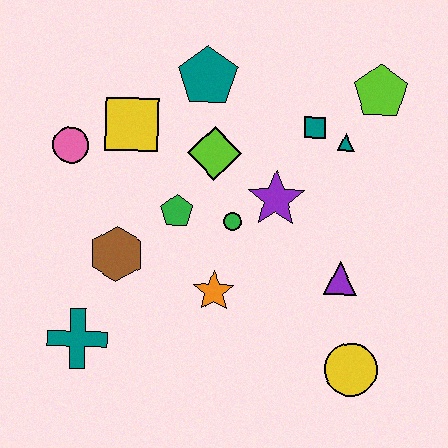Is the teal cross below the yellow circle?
No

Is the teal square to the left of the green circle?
No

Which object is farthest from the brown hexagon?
The lime pentagon is farthest from the brown hexagon.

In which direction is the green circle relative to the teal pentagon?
The green circle is below the teal pentagon.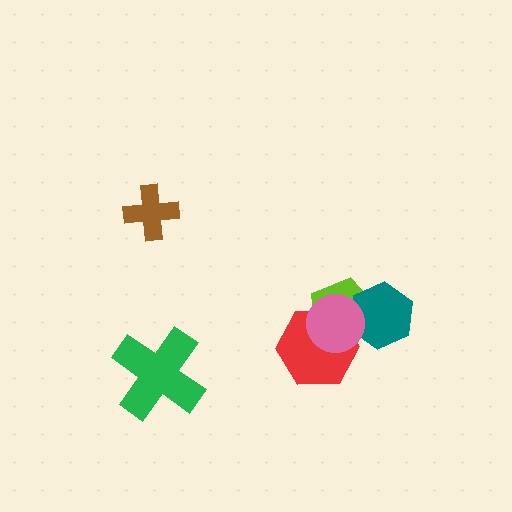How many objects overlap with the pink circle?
3 objects overlap with the pink circle.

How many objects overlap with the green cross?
0 objects overlap with the green cross.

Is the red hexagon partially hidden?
Yes, it is partially covered by another shape.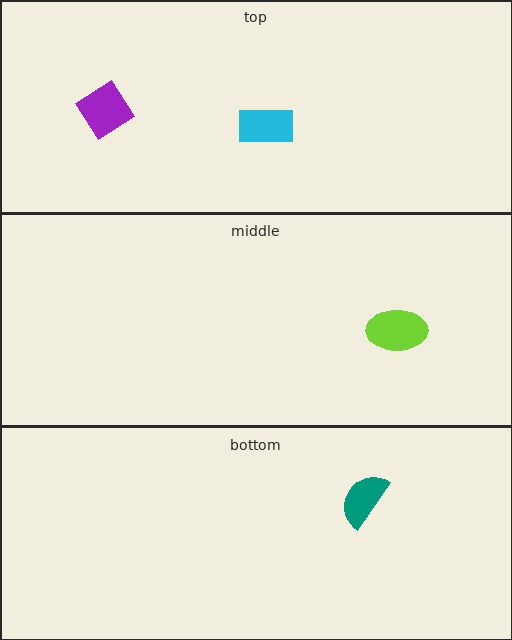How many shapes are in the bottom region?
1.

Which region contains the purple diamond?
The top region.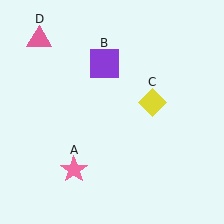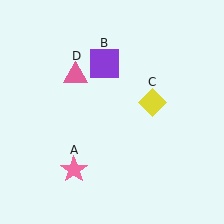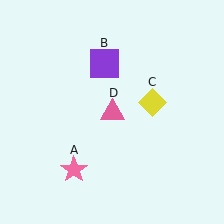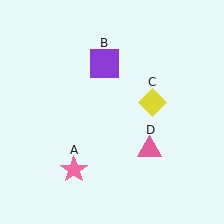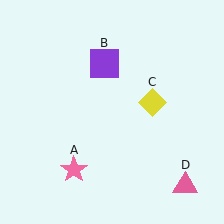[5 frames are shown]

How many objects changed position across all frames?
1 object changed position: pink triangle (object D).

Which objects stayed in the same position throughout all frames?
Pink star (object A) and purple square (object B) and yellow diamond (object C) remained stationary.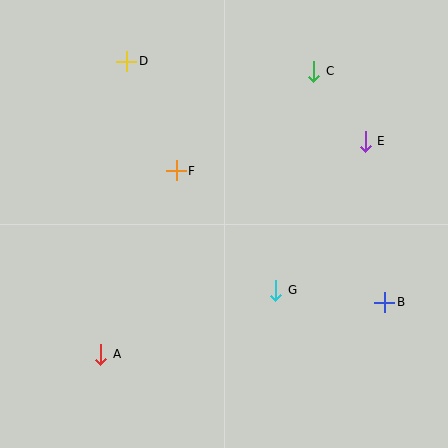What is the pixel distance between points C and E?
The distance between C and E is 87 pixels.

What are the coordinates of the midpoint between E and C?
The midpoint between E and C is at (339, 106).